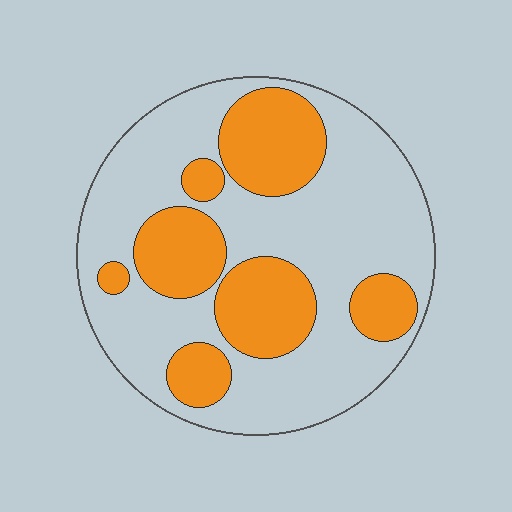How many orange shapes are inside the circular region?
7.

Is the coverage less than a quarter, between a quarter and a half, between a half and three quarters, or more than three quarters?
Between a quarter and a half.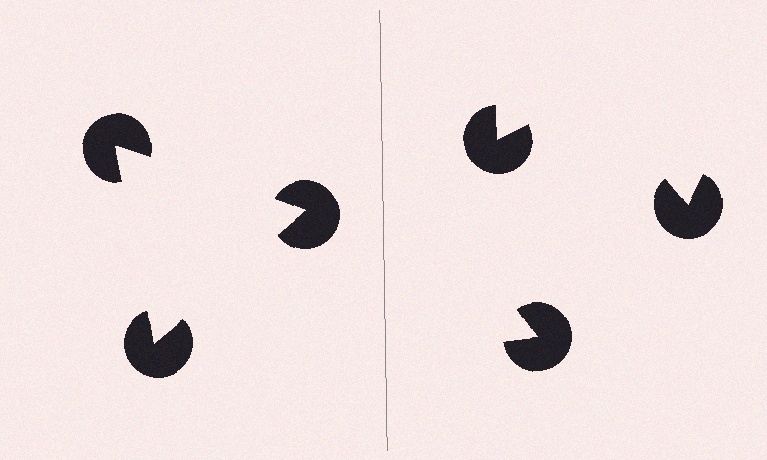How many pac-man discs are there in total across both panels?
6 — 3 on each side.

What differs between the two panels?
The pac-man discs are positioned identically on both sides; only the wedge orientations differ. On the left they align to a triangle; on the right they are misaligned.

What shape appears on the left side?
An illusory triangle.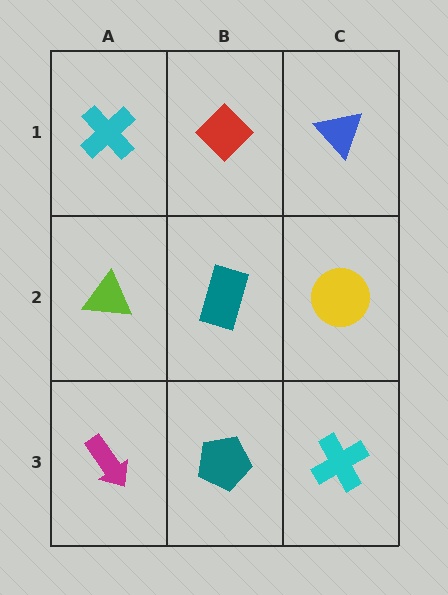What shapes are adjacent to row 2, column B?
A red diamond (row 1, column B), a teal pentagon (row 3, column B), a lime triangle (row 2, column A), a yellow circle (row 2, column C).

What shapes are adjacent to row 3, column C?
A yellow circle (row 2, column C), a teal pentagon (row 3, column B).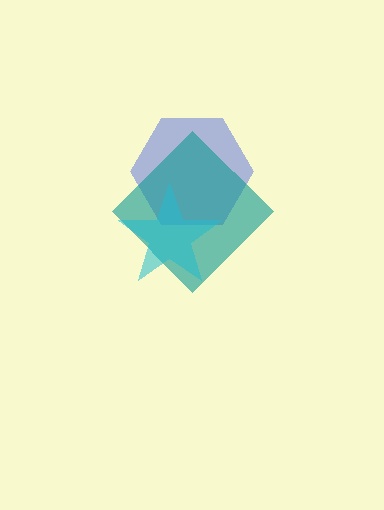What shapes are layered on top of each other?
The layered shapes are: a blue hexagon, a teal diamond, a cyan star.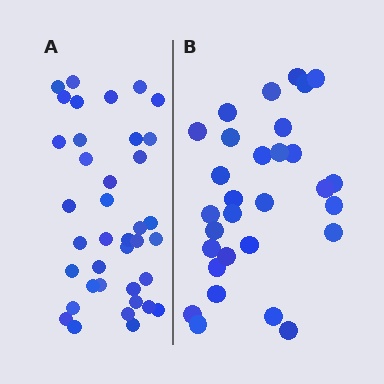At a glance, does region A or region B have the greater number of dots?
Region A (the left region) has more dots.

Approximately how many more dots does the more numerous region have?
Region A has roughly 8 or so more dots than region B.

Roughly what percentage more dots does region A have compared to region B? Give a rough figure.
About 25% more.